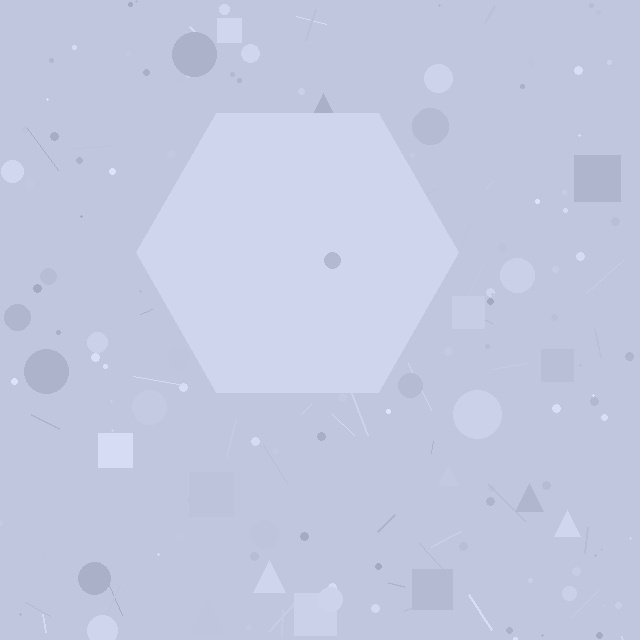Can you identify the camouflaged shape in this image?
The camouflaged shape is a hexagon.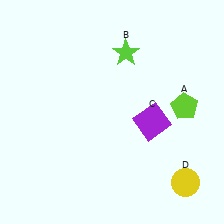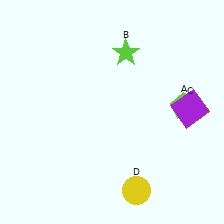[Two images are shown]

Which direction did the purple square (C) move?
The purple square (C) moved right.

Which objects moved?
The objects that moved are: the purple square (C), the yellow circle (D).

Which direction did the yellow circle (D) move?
The yellow circle (D) moved left.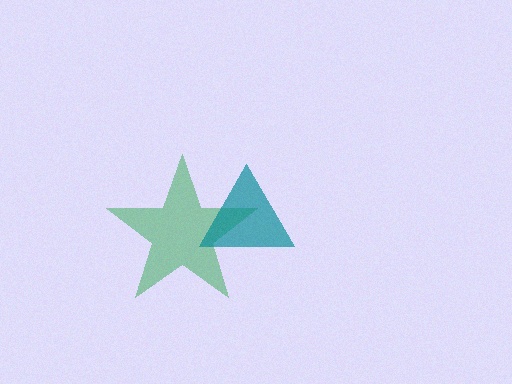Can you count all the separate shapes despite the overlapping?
Yes, there are 2 separate shapes.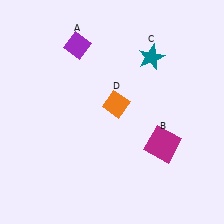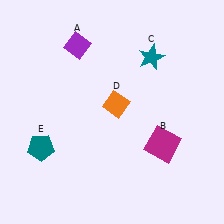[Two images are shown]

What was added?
A teal pentagon (E) was added in Image 2.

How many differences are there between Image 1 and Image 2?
There is 1 difference between the two images.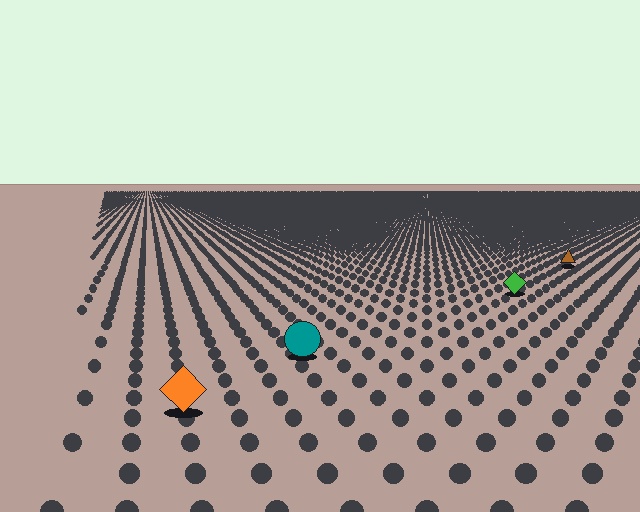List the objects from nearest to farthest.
From nearest to farthest: the orange diamond, the teal circle, the green diamond, the brown triangle.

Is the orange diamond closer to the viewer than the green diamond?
Yes. The orange diamond is closer — you can tell from the texture gradient: the ground texture is coarser near it.